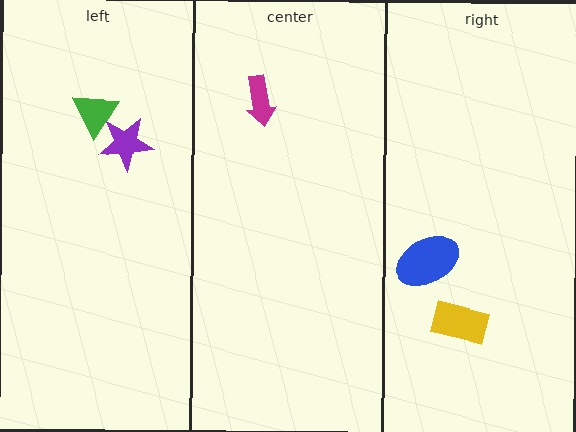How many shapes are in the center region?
1.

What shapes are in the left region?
The green triangle, the purple star.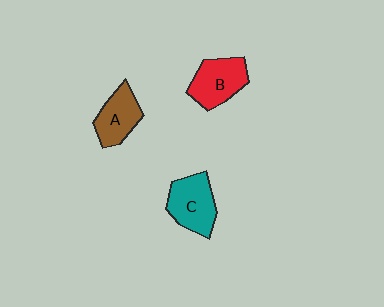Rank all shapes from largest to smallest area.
From largest to smallest: C (teal), B (red), A (brown).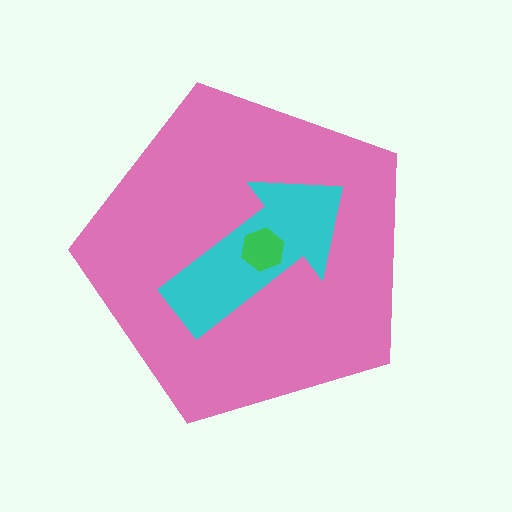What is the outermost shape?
The pink pentagon.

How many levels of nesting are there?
3.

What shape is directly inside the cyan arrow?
The green hexagon.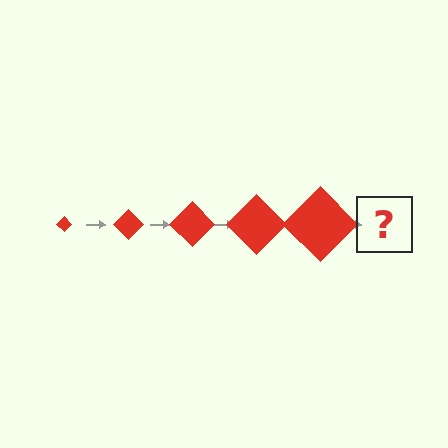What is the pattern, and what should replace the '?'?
The pattern is that the diamond gets progressively larger each step. The '?' should be a red diamond, larger than the previous one.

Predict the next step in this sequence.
The next step is a red diamond, larger than the previous one.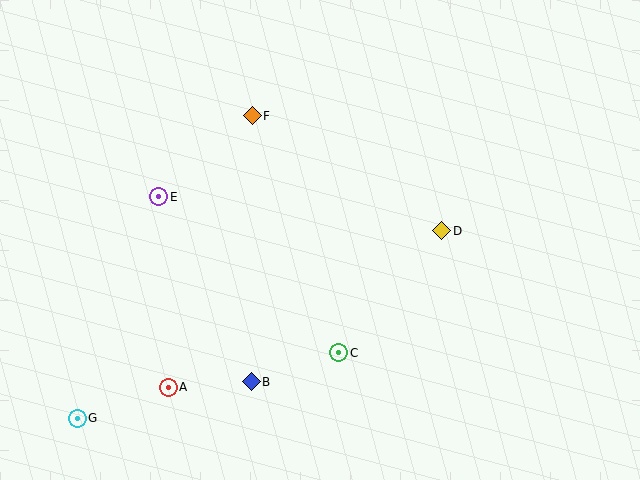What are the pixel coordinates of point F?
Point F is at (252, 116).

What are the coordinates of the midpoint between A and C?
The midpoint between A and C is at (254, 370).